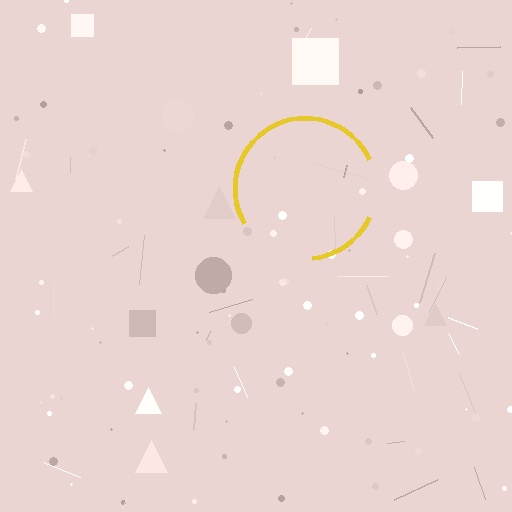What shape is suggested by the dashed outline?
The dashed outline suggests a circle.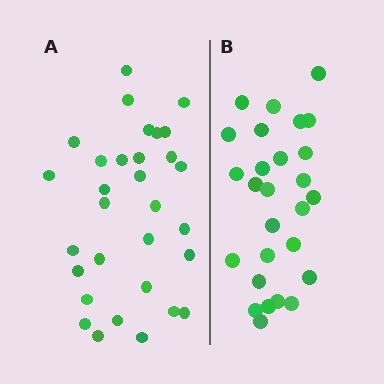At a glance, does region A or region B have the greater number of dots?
Region A (the left region) has more dots.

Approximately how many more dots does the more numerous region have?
Region A has about 4 more dots than region B.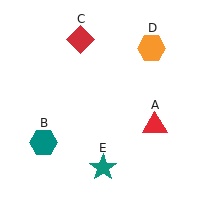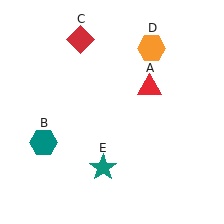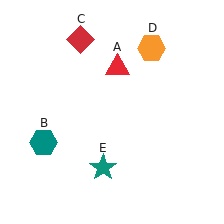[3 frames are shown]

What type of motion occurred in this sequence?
The red triangle (object A) rotated counterclockwise around the center of the scene.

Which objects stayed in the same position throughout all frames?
Teal hexagon (object B) and red diamond (object C) and orange hexagon (object D) and teal star (object E) remained stationary.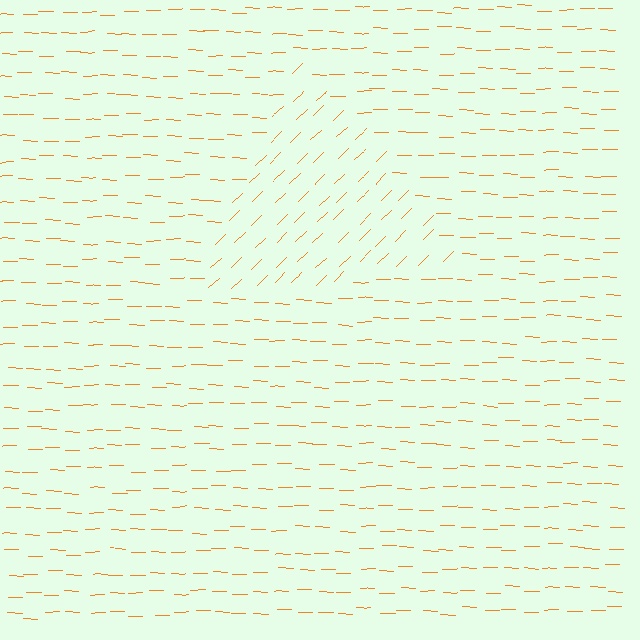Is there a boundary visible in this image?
Yes, there is a texture boundary formed by a change in line orientation.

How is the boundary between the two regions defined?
The boundary is defined purely by a change in line orientation (approximately 45 degrees difference). All lines are the same color and thickness.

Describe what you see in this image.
The image is filled with small orange line segments. A triangle region in the image has lines oriented differently from the surrounding lines, creating a visible texture boundary.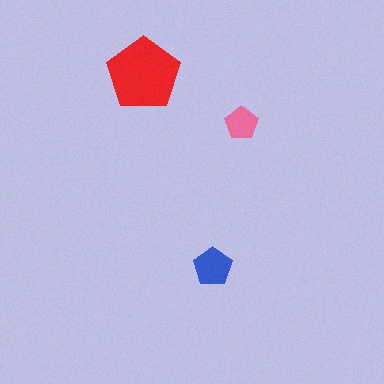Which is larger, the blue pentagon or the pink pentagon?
The blue one.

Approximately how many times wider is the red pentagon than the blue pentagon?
About 2 times wider.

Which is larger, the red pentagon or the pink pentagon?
The red one.